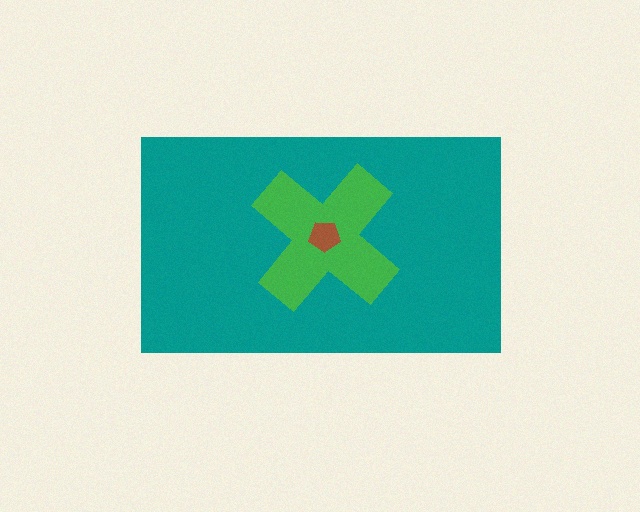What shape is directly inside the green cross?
The brown pentagon.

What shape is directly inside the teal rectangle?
The green cross.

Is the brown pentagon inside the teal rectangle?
Yes.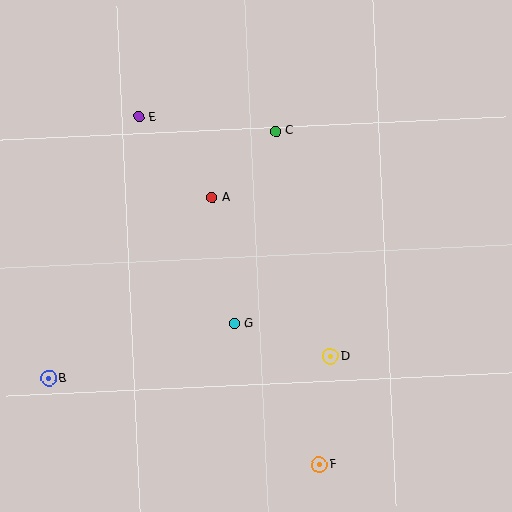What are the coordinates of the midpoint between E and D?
The midpoint between E and D is at (235, 237).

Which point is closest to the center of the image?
Point G at (234, 324) is closest to the center.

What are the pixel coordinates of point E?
Point E is at (139, 117).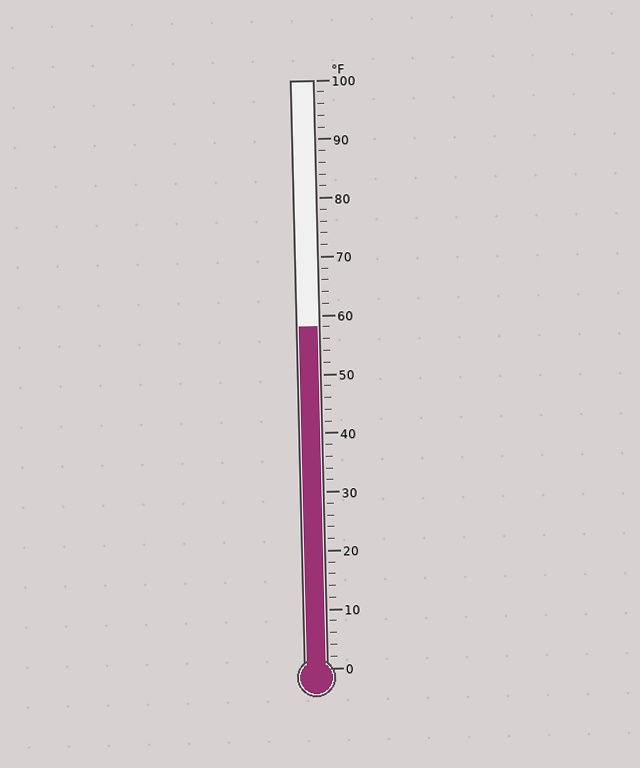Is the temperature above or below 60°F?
The temperature is below 60°F.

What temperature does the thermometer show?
The thermometer shows approximately 58°F.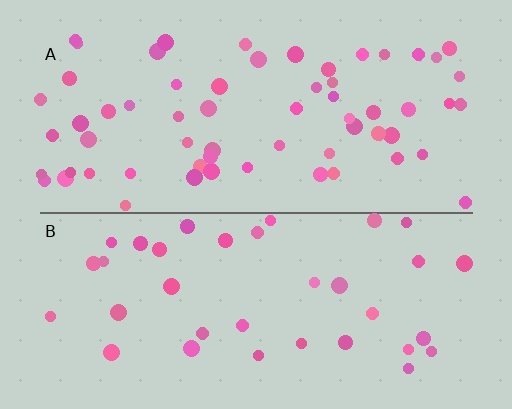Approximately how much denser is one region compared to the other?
Approximately 1.8× — region A over region B.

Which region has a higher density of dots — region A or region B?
A (the top).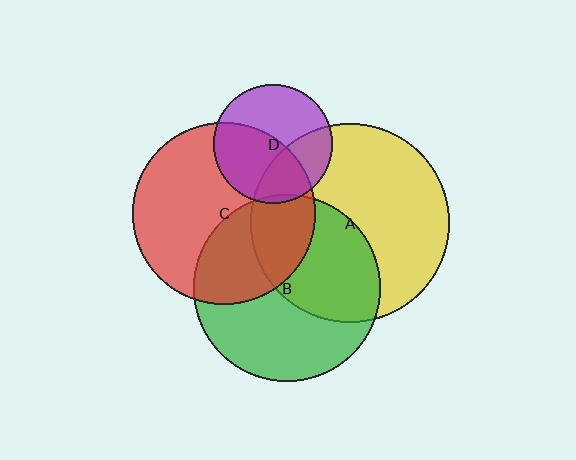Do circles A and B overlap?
Yes.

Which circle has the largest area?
Circle A (yellow).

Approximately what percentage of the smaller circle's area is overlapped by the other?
Approximately 45%.